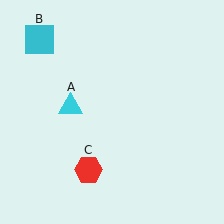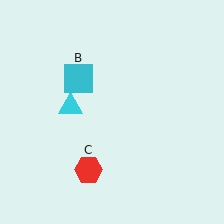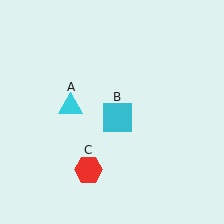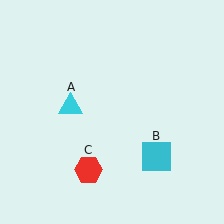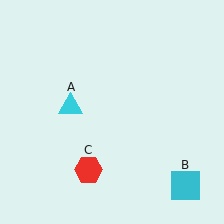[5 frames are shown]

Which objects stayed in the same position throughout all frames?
Cyan triangle (object A) and red hexagon (object C) remained stationary.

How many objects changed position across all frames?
1 object changed position: cyan square (object B).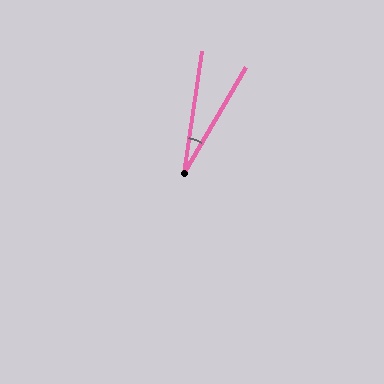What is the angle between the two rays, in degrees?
Approximately 22 degrees.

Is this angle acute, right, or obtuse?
It is acute.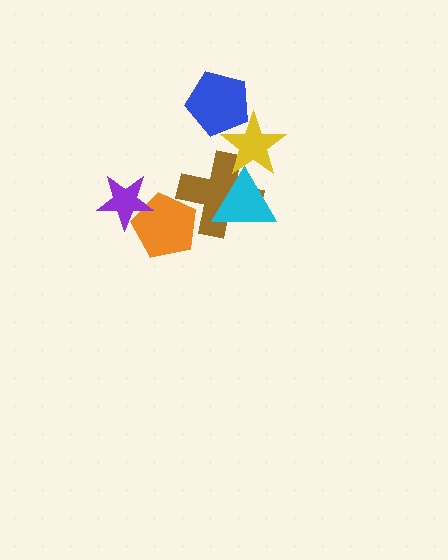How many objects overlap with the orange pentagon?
2 objects overlap with the orange pentagon.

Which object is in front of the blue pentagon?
The yellow star is in front of the blue pentagon.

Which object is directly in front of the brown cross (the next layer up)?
The cyan triangle is directly in front of the brown cross.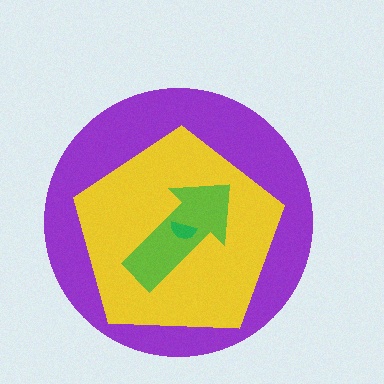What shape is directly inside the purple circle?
The yellow pentagon.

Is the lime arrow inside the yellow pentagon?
Yes.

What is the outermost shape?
The purple circle.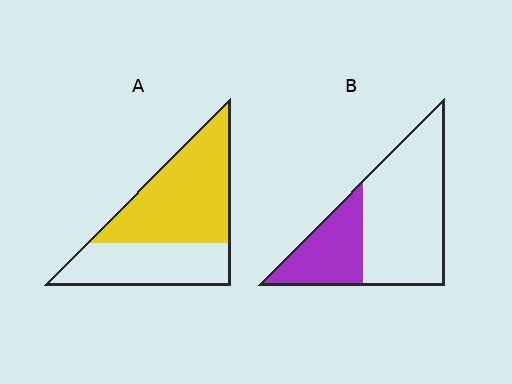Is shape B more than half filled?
No.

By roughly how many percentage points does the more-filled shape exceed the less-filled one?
By roughly 30 percentage points (A over B).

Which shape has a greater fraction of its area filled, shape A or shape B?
Shape A.